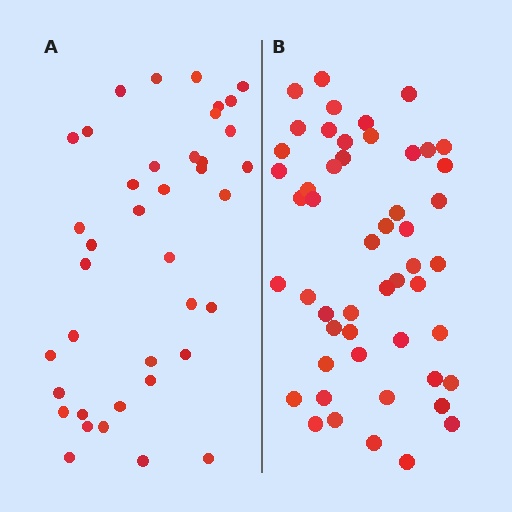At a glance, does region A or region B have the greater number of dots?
Region B (the right region) has more dots.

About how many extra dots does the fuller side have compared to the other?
Region B has roughly 12 or so more dots than region A.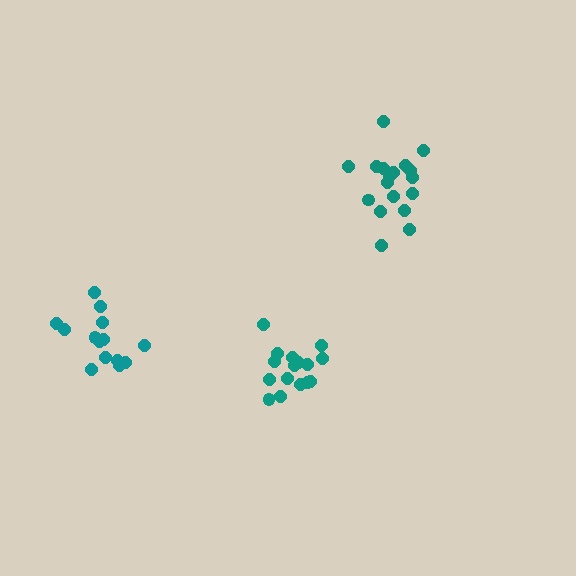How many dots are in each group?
Group 1: 18 dots, Group 2: 16 dots, Group 3: 14 dots (48 total).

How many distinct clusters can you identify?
There are 3 distinct clusters.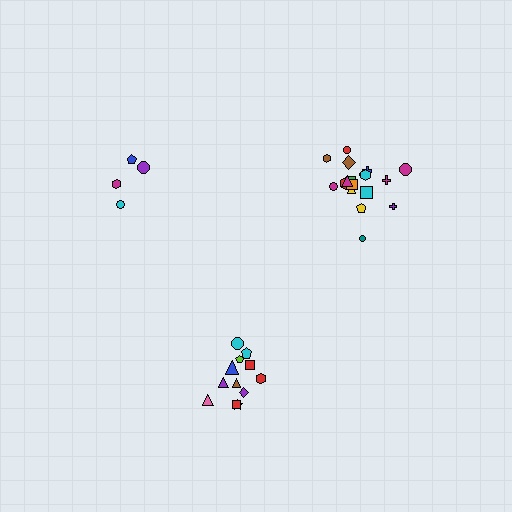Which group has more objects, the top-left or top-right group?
The top-right group.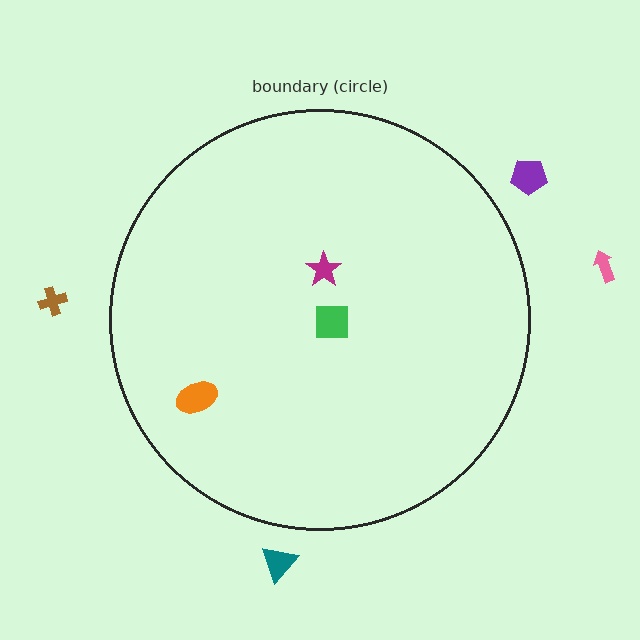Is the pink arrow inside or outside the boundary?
Outside.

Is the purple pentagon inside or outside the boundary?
Outside.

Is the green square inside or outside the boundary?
Inside.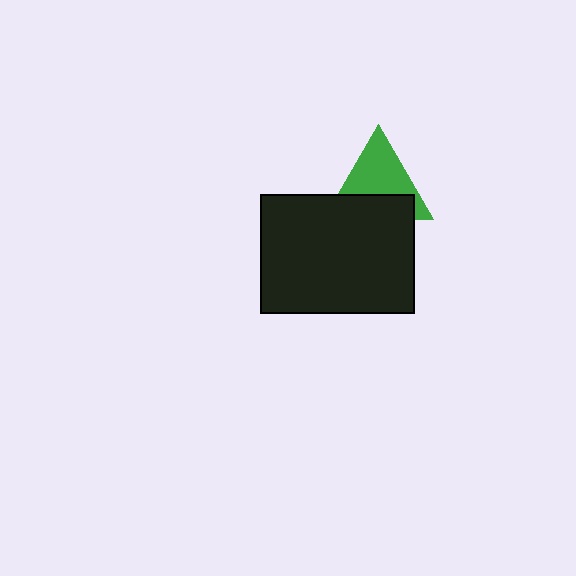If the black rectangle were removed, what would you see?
You would see the complete green triangle.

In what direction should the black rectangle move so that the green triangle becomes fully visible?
The black rectangle should move down. That is the shortest direction to clear the overlap and leave the green triangle fully visible.